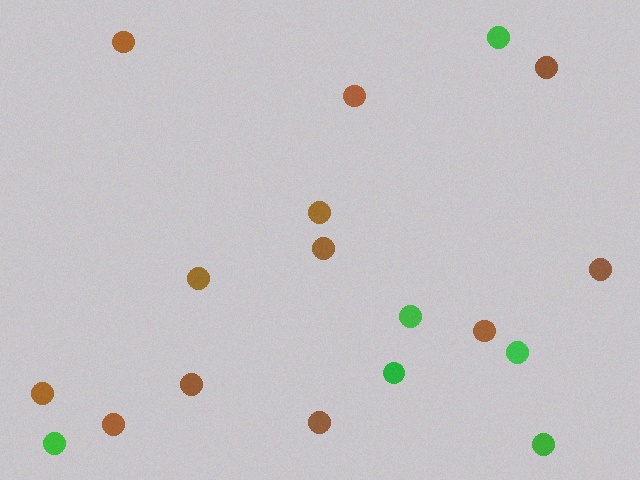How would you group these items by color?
There are 2 groups: one group of green circles (6) and one group of brown circles (12).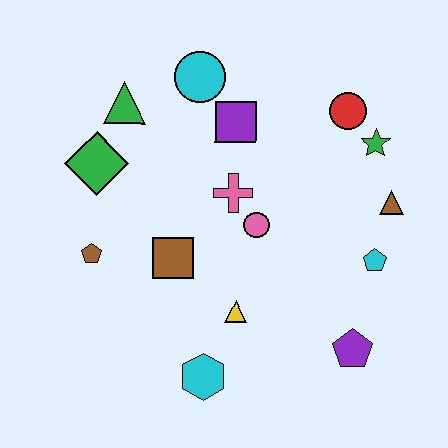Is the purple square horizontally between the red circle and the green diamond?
Yes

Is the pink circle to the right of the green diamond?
Yes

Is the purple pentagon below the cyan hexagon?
No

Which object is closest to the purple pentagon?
The cyan pentagon is closest to the purple pentagon.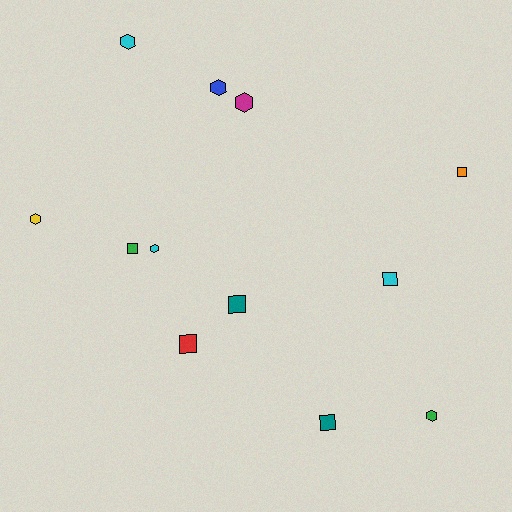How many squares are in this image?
There are 6 squares.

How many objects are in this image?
There are 12 objects.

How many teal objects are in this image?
There are 2 teal objects.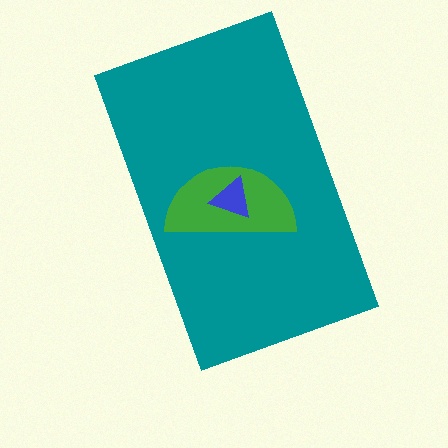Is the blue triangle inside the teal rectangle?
Yes.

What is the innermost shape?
The blue triangle.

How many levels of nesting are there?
3.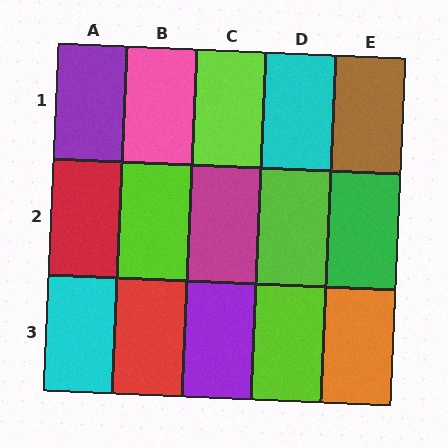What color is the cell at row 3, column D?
Lime.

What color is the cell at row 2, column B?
Lime.